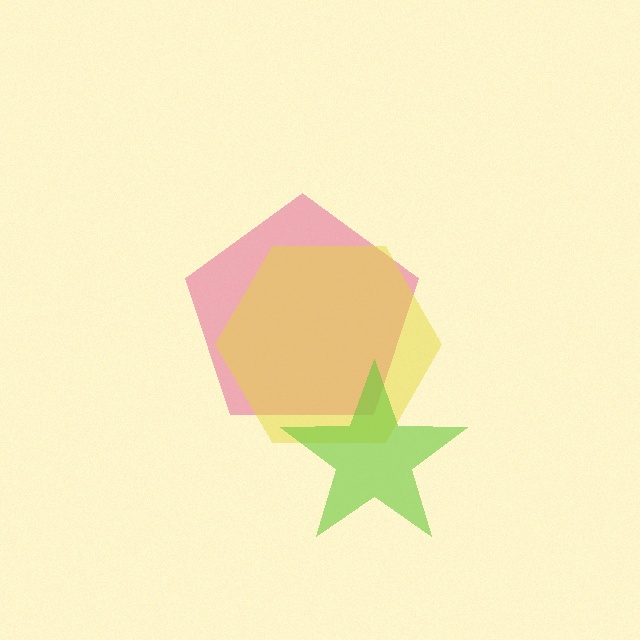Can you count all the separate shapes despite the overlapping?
Yes, there are 3 separate shapes.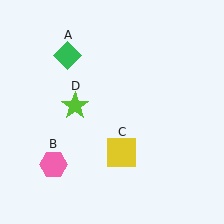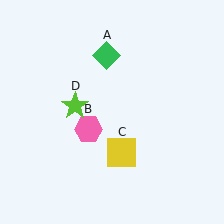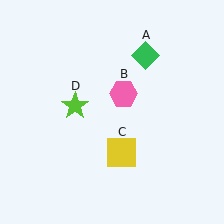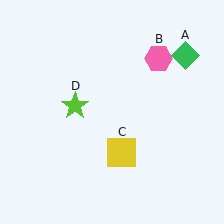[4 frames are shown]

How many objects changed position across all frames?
2 objects changed position: green diamond (object A), pink hexagon (object B).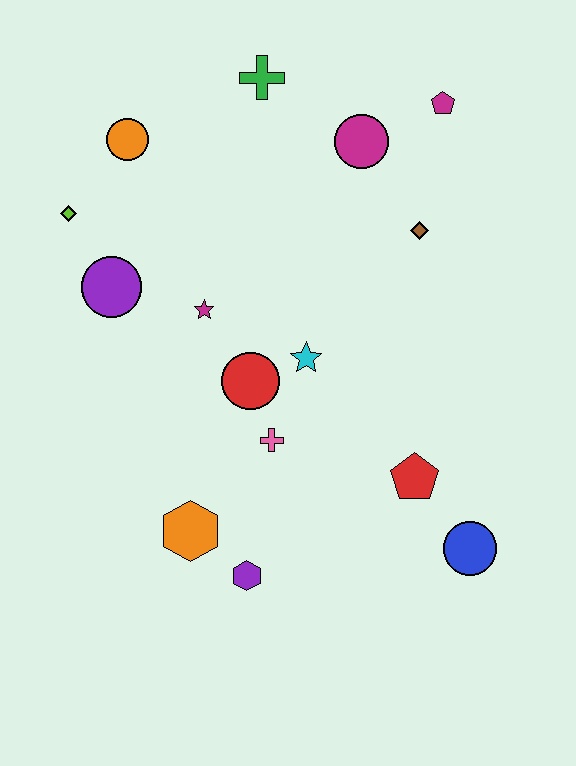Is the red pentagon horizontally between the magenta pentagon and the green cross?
Yes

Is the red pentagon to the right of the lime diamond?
Yes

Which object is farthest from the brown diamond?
The purple hexagon is farthest from the brown diamond.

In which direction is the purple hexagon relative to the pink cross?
The purple hexagon is below the pink cross.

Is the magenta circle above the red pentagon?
Yes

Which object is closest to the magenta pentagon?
The magenta circle is closest to the magenta pentagon.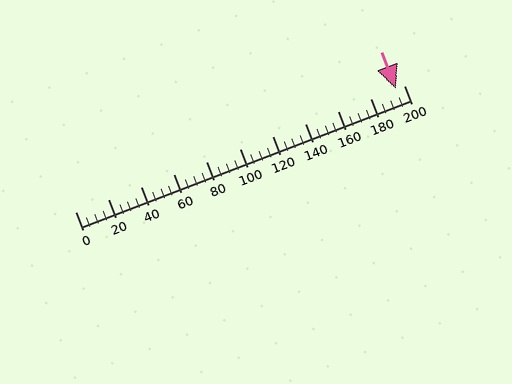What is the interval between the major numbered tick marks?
The major tick marks are spaced 20 units apart.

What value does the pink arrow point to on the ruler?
The pink arrow points to approximately 195.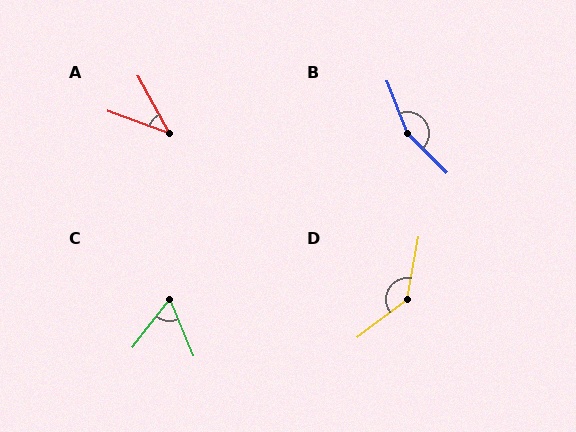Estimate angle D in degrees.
Approximately 138 degrees.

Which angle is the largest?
B, at approximately 156 degrees.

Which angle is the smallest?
A, at approximately 41 degrees.